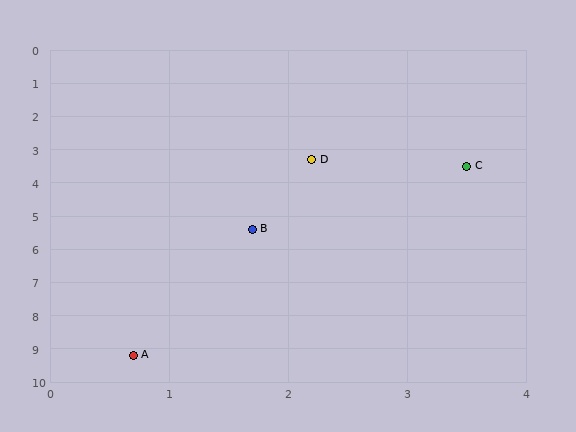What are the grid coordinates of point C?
Point C is at approximately (3.5, 3.5).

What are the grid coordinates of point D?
Point D is at approximately (2.2, 3.3).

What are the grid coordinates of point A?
Point A is at approximately (0.7, 9.2).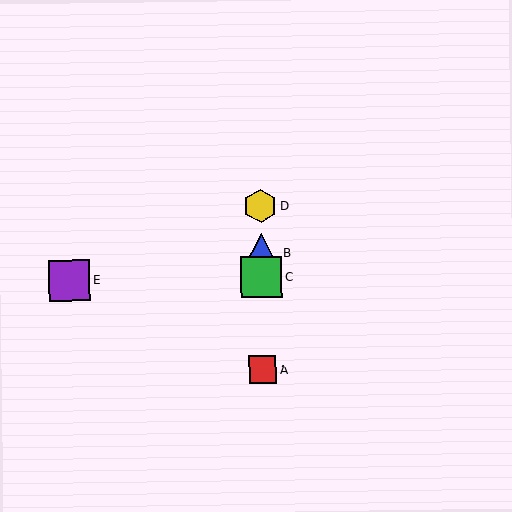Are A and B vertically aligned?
Yes, both are at x≈263.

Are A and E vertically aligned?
No, A is at x≈263 and E is at x≈70.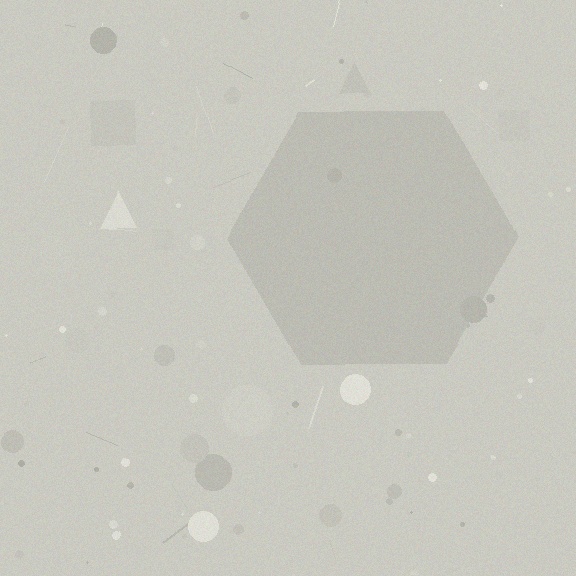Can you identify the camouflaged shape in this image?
The camouflaged shape is a hexagon.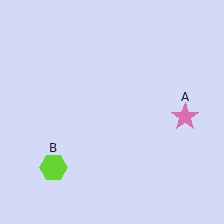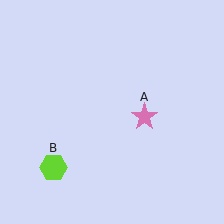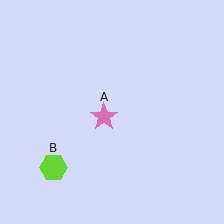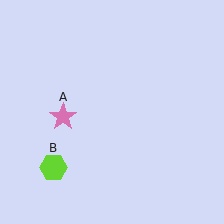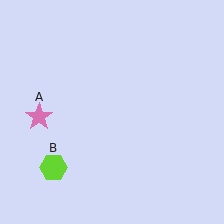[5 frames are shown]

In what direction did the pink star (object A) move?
The pink star (object A) moved left.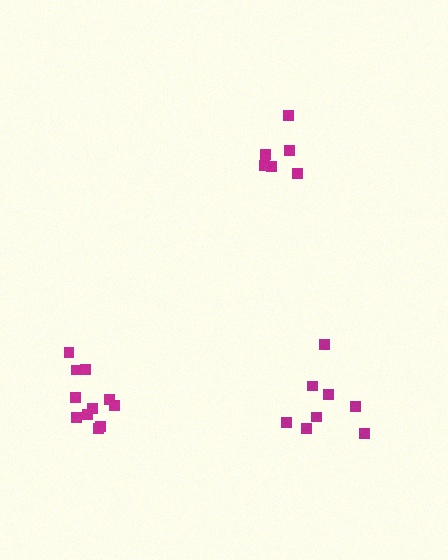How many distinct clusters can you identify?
There are 3 distinct clusters.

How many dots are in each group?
Group 1: 6 dots, Group 2: 11 dots, Group 3: 8 dots (25 total).